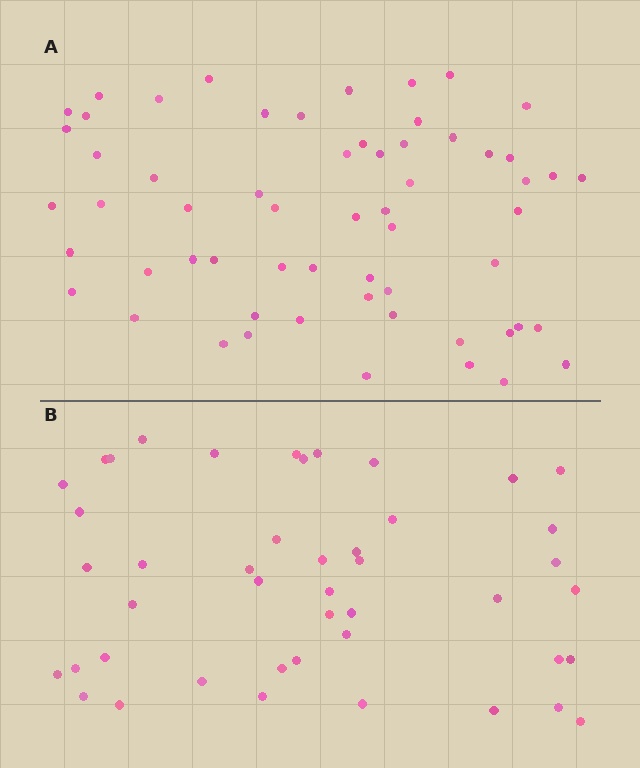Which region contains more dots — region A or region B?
Region A (the top region) has more dots.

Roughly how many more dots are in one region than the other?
Region A has approximately 15 more dots than region B.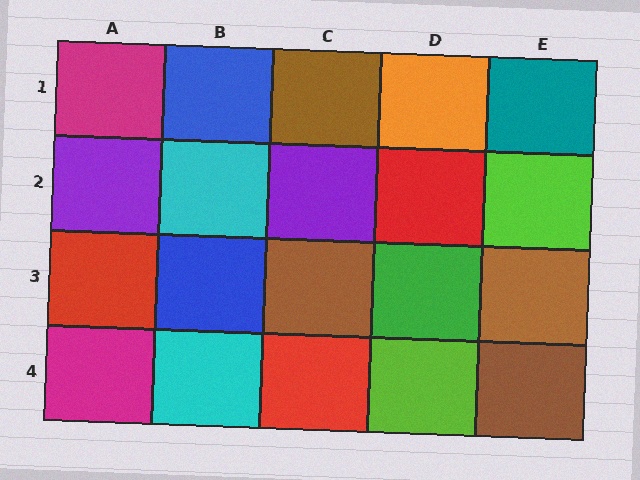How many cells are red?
3 cells are red.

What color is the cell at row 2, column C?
Purple.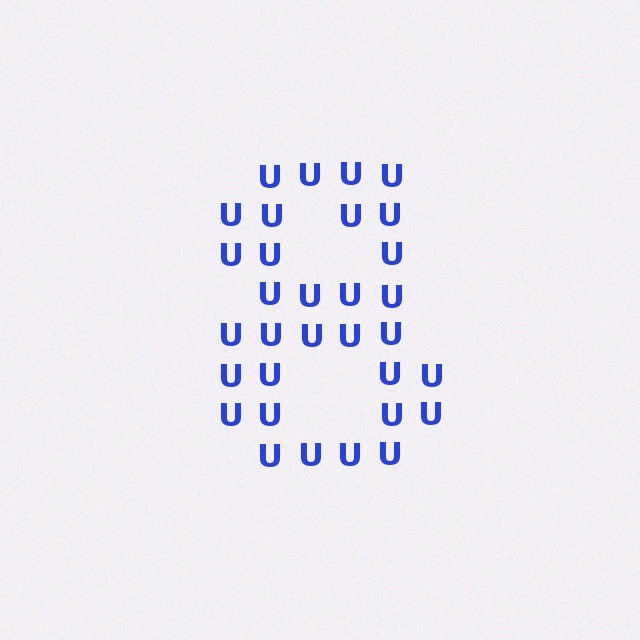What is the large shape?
The large shape is the digit 8.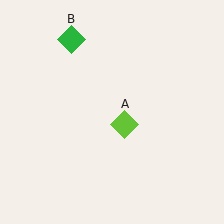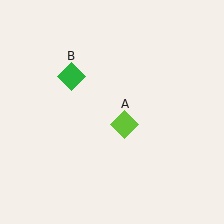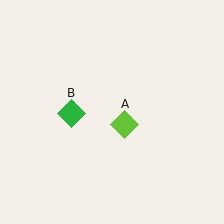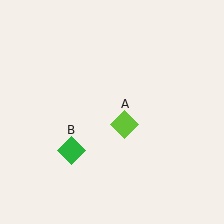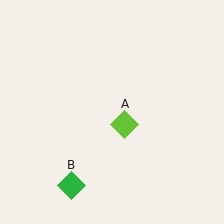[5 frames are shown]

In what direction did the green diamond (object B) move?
The green diamond (object B) moved down.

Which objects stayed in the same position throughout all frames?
Lime diamond (object A) remained stationary.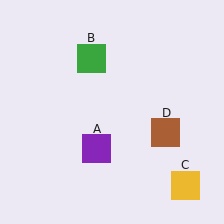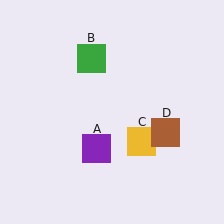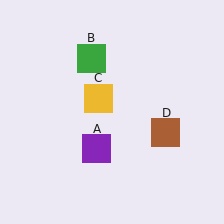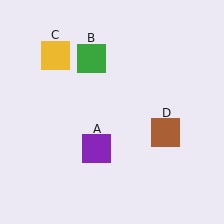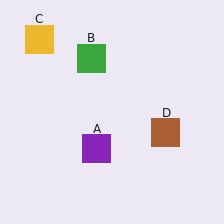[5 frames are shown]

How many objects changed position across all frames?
1 object changed position: yellow square (object C).